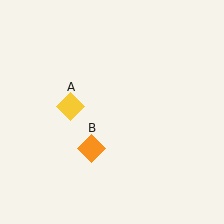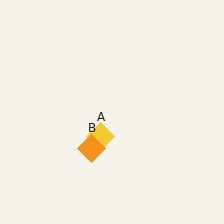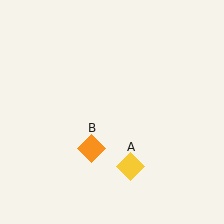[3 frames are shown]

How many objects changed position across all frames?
1 object changed position: yellow diamond (object A).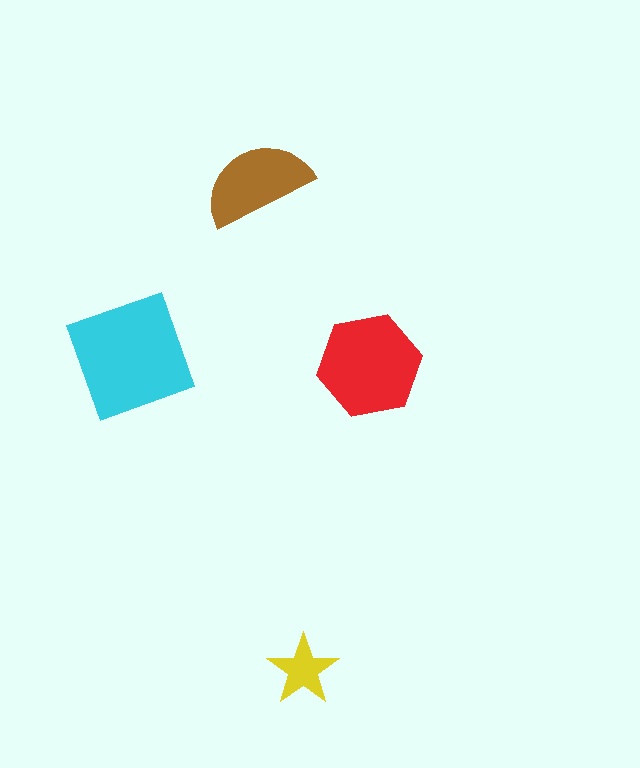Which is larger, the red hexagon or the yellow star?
The red hexagon.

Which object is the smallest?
The yellow star.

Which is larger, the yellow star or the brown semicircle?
The brown semicircle.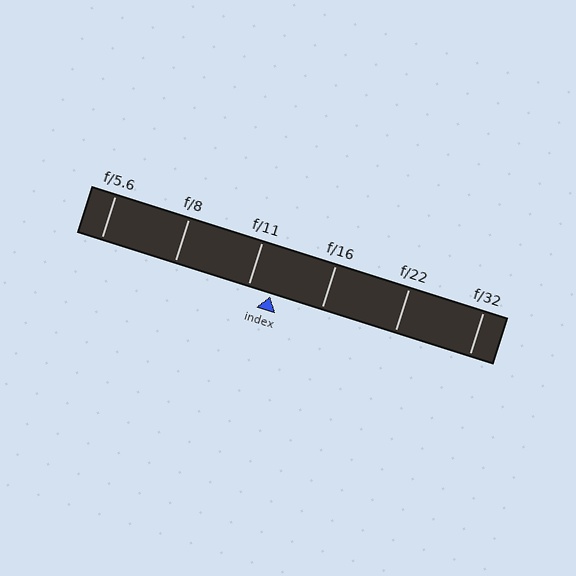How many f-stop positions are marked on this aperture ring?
There are 6 f-stop positions marked.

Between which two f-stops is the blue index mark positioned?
The index mark is between f/11 and f/16.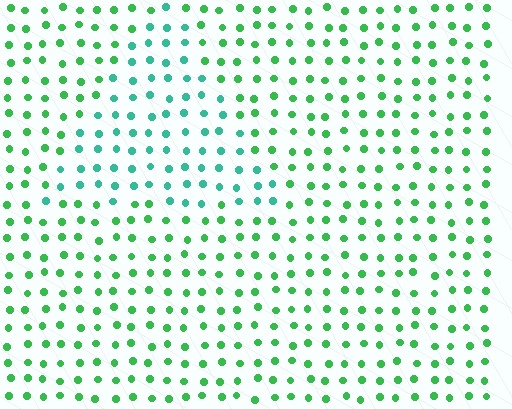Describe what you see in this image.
The image is filled with small green elements in a uniform arrangement. A triangle-shaped region is visible where the elements are tinted to a slightly different hue, forming a subtle color boundary.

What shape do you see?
I see a triangle.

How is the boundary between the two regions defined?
The boundary is defined purely by a slight shift in hue (about 35 degrees). Spacing, size, and orientation are identical on both sides.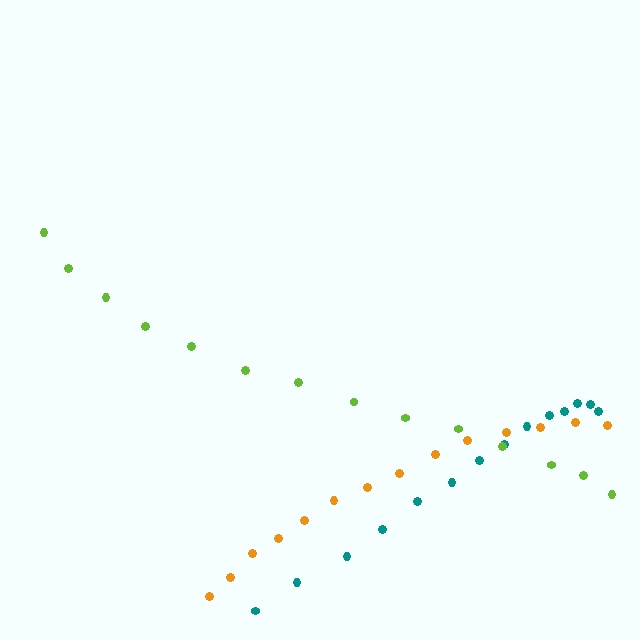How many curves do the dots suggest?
There are 3 distinct paths.